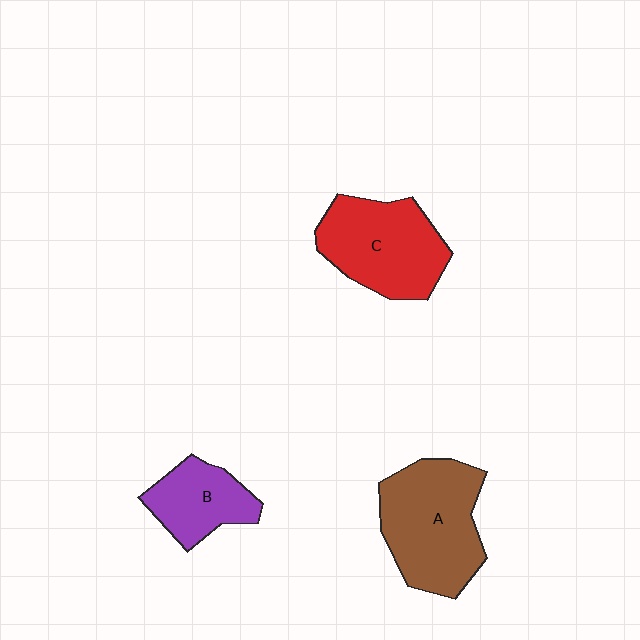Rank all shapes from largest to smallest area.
From largest to smallest: A (brown), C (red), B (purple).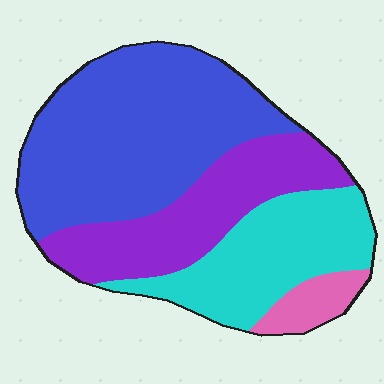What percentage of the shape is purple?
Purple takes up about one quarter (1/4) of the shape.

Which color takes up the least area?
Pink, at roughly 5%.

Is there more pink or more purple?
Purple.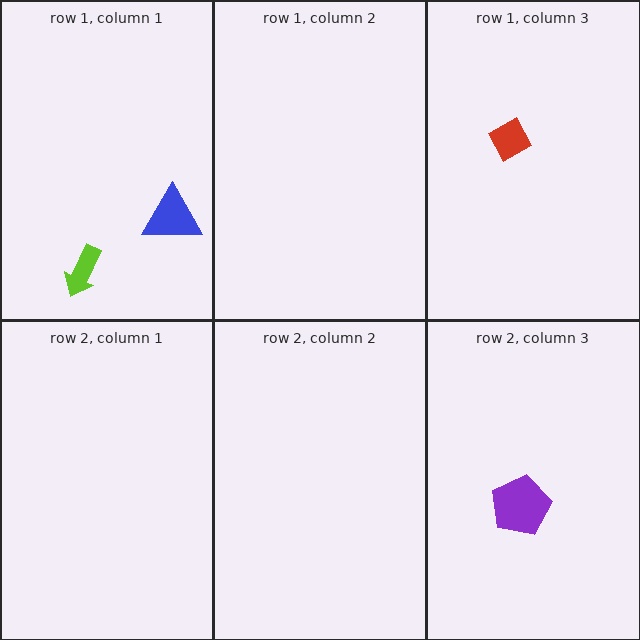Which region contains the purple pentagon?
The row 2, column 3 region.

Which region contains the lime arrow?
The row 1, column 1 region.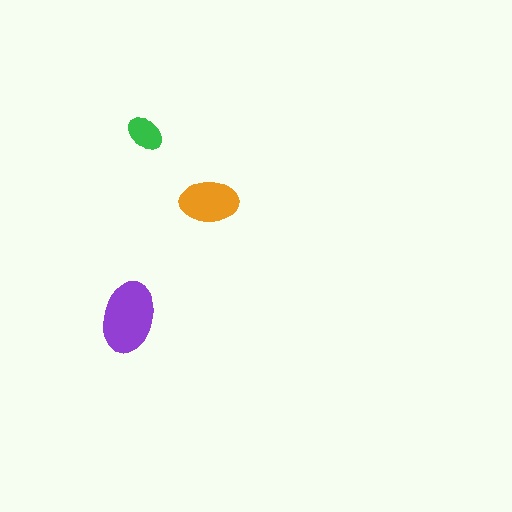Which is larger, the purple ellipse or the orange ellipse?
The purple one.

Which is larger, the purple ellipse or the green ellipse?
The purple one.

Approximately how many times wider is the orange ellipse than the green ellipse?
About 1.5 times wider.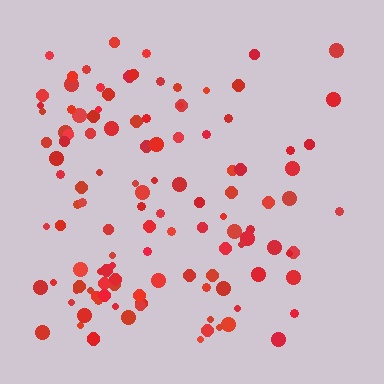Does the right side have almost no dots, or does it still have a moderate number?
Still a moderate number, just noticeably fewer than the left.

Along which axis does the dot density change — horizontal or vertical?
Horizontal.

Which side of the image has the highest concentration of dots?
The left.